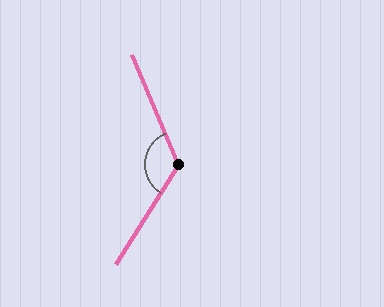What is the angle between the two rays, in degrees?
Approximately 125 degrees.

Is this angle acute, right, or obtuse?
It is obtuse.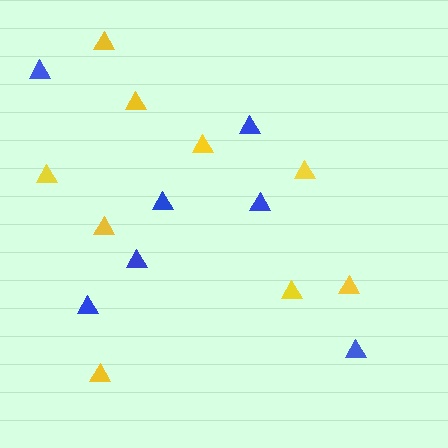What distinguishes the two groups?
There are 2 groups: one group of yellow triangles (9) and one group of blue triangles (7).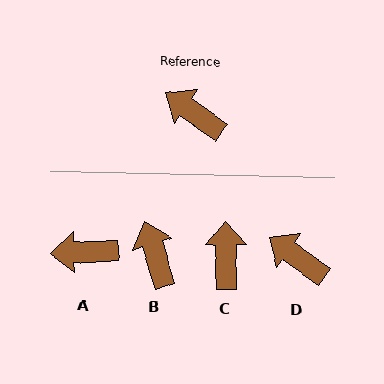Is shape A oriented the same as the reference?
No, it is off by about 38 degrees.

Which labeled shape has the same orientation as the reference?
D.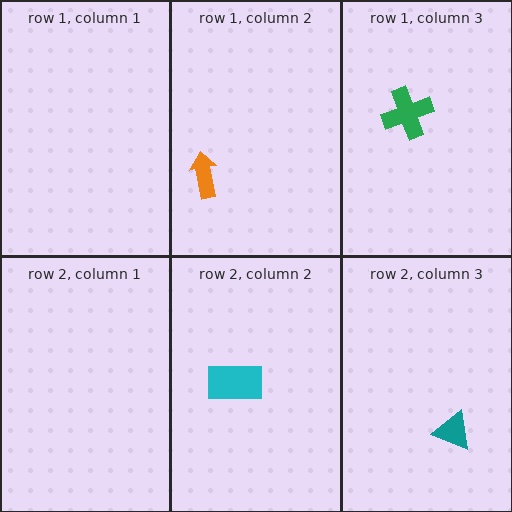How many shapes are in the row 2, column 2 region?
1.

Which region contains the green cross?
The row 1, column 3 region.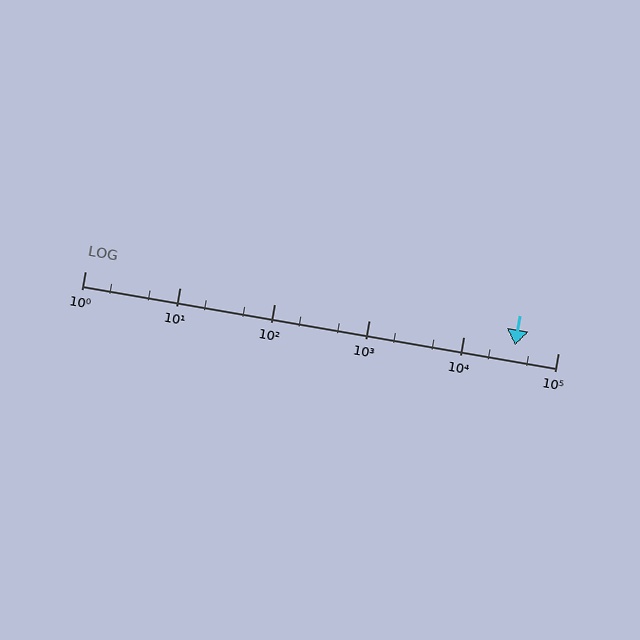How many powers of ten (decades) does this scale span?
The scale spans 5 decades, from 1 to 100000.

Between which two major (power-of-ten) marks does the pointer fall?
The pointer is between 10000 and 100000.